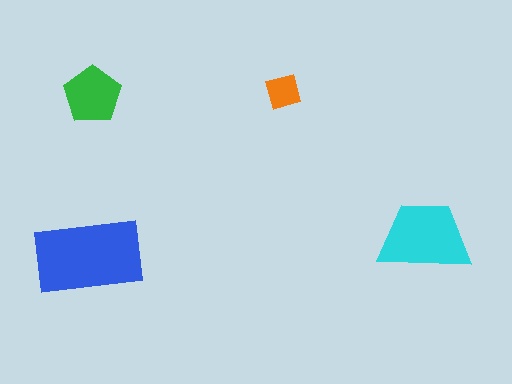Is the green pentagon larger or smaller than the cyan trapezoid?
Smaller.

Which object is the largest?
The blue rectangle.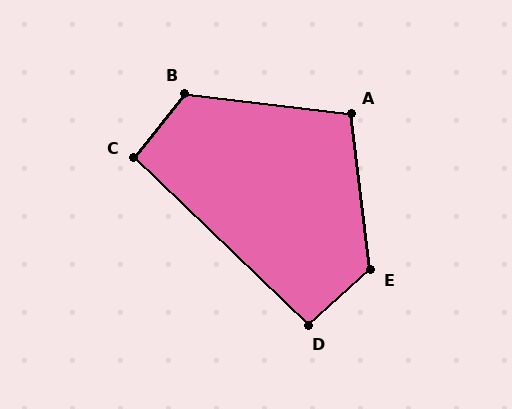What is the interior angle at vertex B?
Approximately 122 degrees (obtuse).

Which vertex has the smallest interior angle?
D, at approximately 94 degrees.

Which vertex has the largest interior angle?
E, at approximately 125 degrees.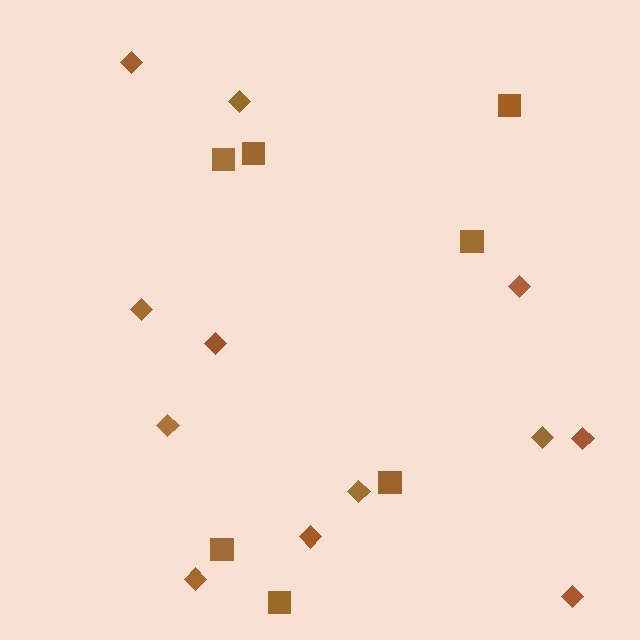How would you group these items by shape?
There are 2 groups: one group of squares (7) and one group of diamonds (12).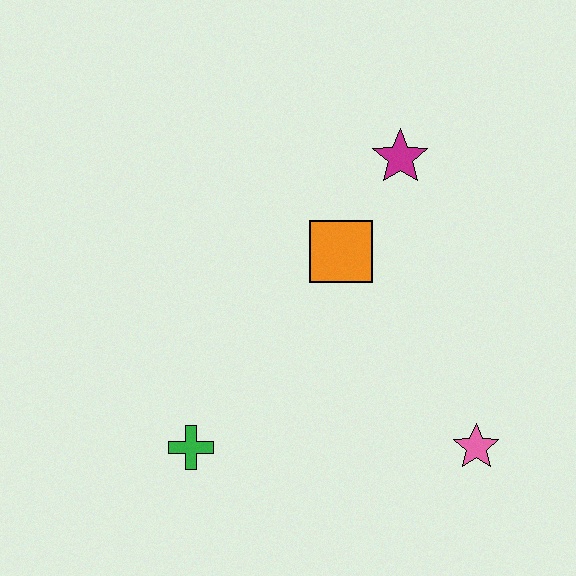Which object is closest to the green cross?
The orange square is closest to the green cross.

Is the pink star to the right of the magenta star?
Yes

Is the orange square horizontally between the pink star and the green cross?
Yes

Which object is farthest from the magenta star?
The green cross is farthest from the magenta star.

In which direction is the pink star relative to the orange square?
The pink star is below the orange square.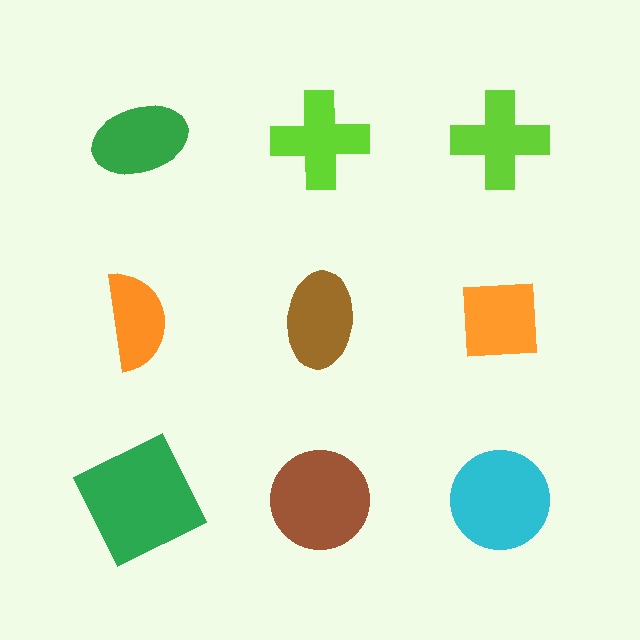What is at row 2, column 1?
An orange semicircle.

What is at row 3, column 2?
A brown circle.